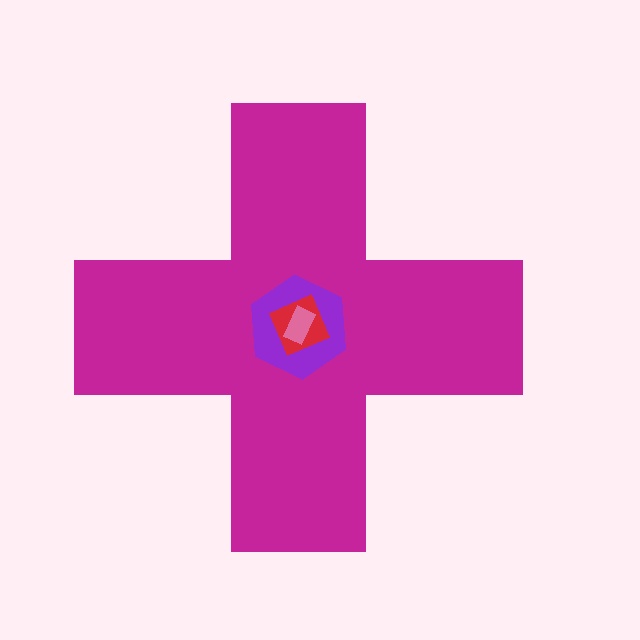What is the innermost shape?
The pink rectangle.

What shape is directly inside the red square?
The pink rectangle.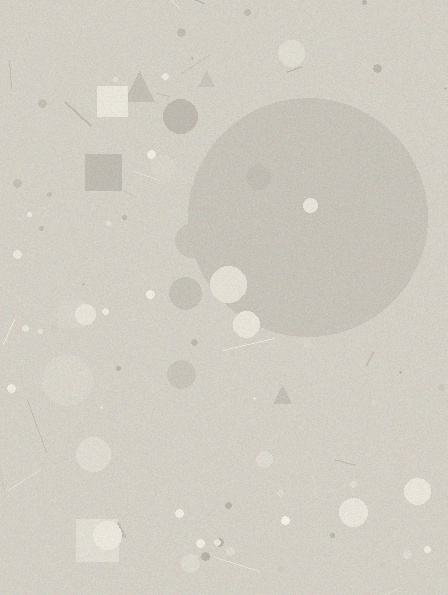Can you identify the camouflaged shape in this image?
The camouflaged shape is a circle.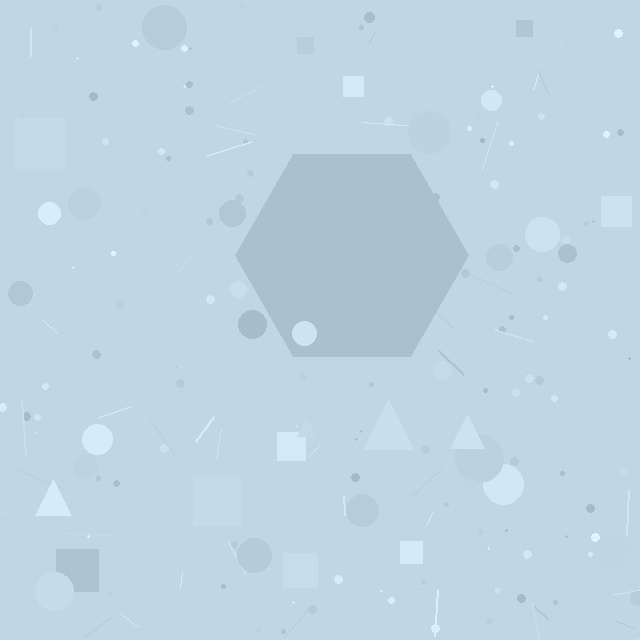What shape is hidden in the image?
A hexagon is hidden in the image.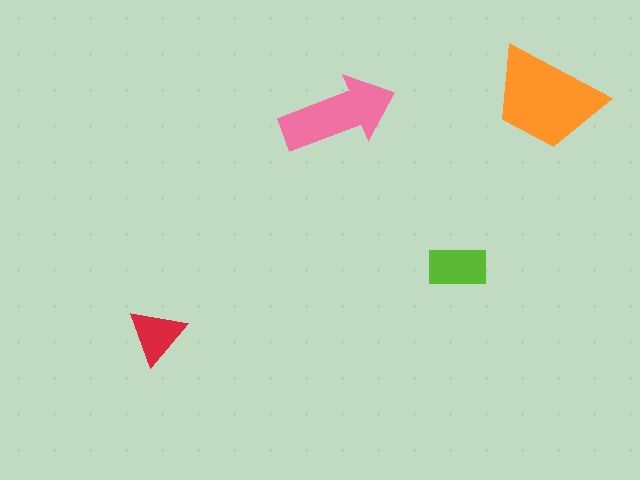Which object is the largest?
The orange trapezoid.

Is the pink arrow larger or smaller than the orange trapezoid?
Smaller.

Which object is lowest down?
The red triangle is bottommost.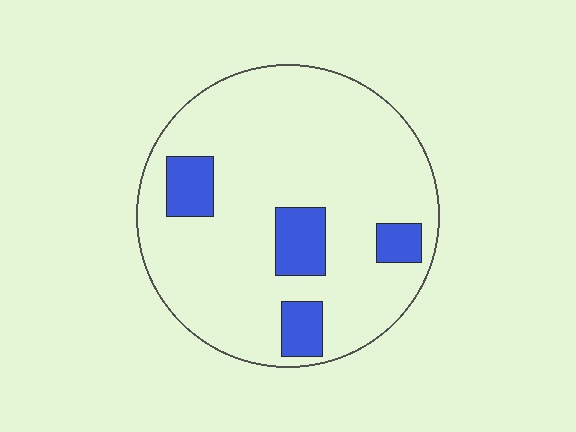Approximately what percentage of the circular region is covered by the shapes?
Approximately 15%.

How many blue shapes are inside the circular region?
4.